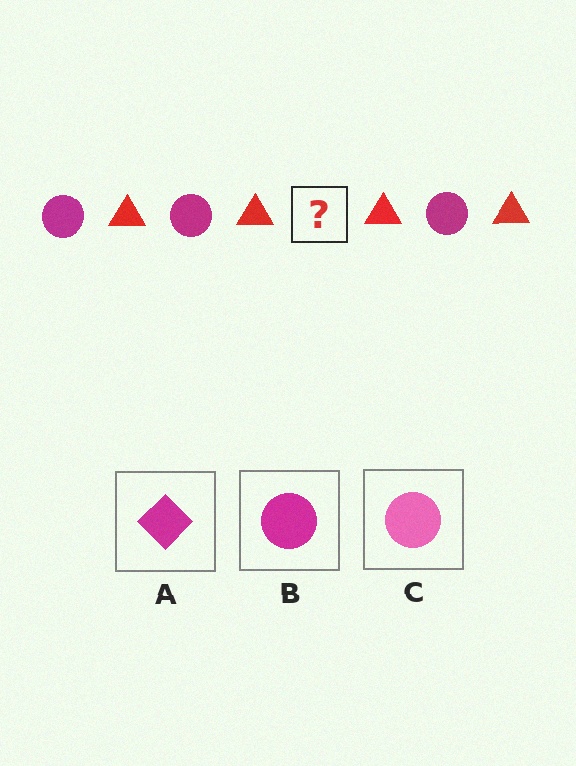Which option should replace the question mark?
Option B.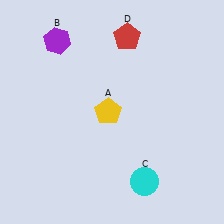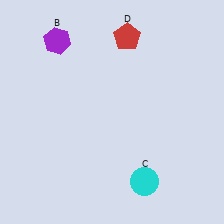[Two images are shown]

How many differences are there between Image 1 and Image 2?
There is 1 difference between the two images.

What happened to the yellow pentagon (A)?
The yellow pentagon (A) was removed in Image 2. It was in the top-left area of Image 1.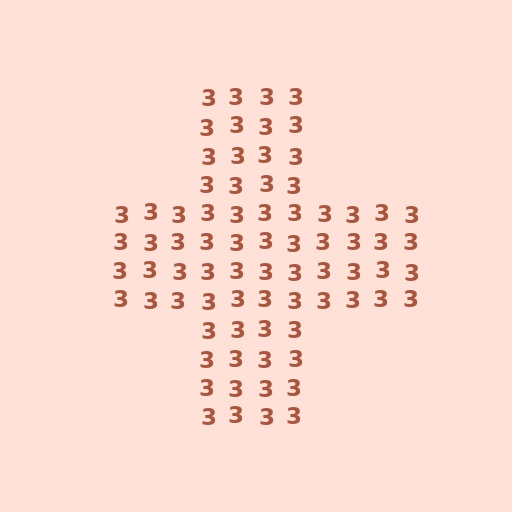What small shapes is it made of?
It is made of small digit 3's.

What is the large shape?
The large shape is a cross.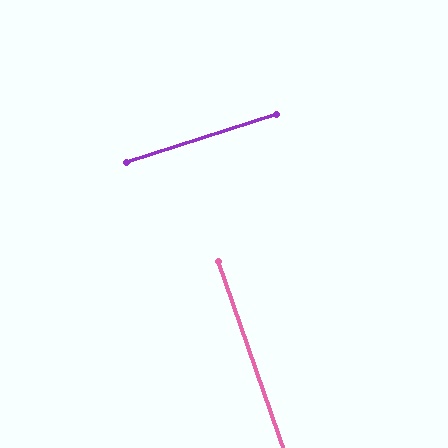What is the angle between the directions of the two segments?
Approximately 89 degrees.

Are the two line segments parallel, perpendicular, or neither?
Perpendicular — they meet at approximately 89°.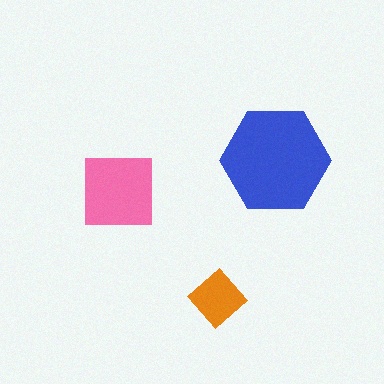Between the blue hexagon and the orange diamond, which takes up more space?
The blue hexagon.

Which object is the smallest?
The orange diamond.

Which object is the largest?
The blue hexagon.